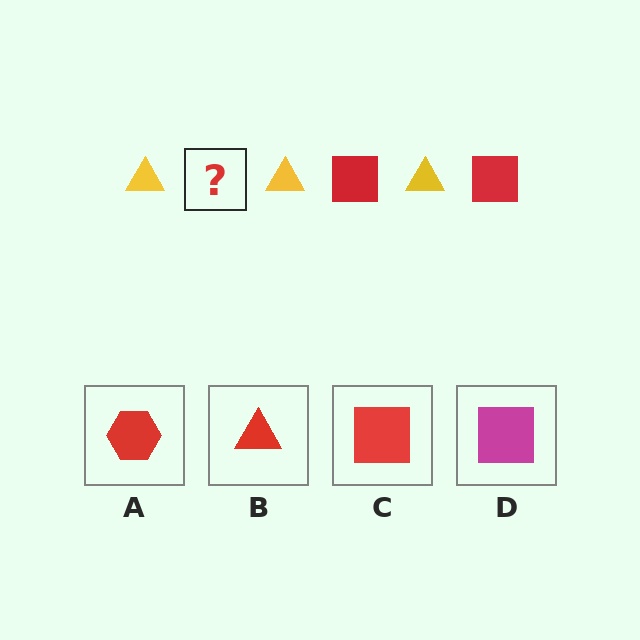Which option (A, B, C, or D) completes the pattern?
C.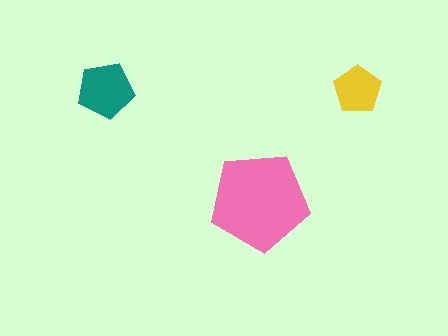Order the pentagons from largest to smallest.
the pink one, the teal one, the yellow one.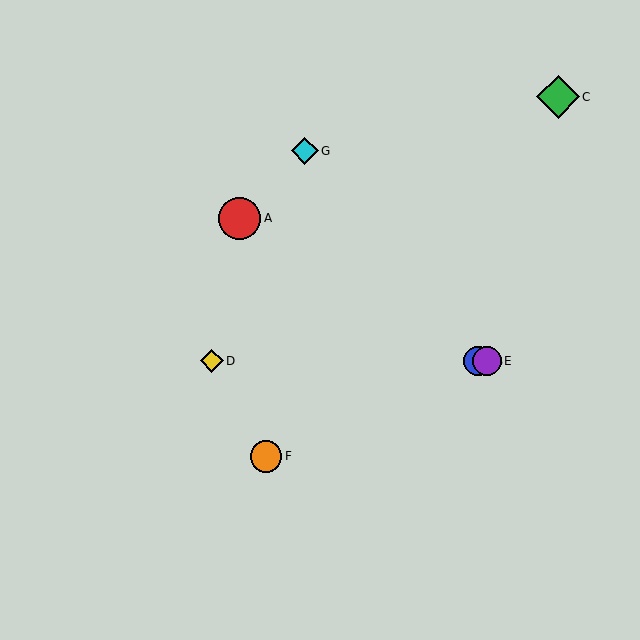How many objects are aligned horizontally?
3 objects (B, D, E) are aligned horizontally.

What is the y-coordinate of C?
Object C is at y≈97.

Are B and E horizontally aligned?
Yes, both are at y≈361.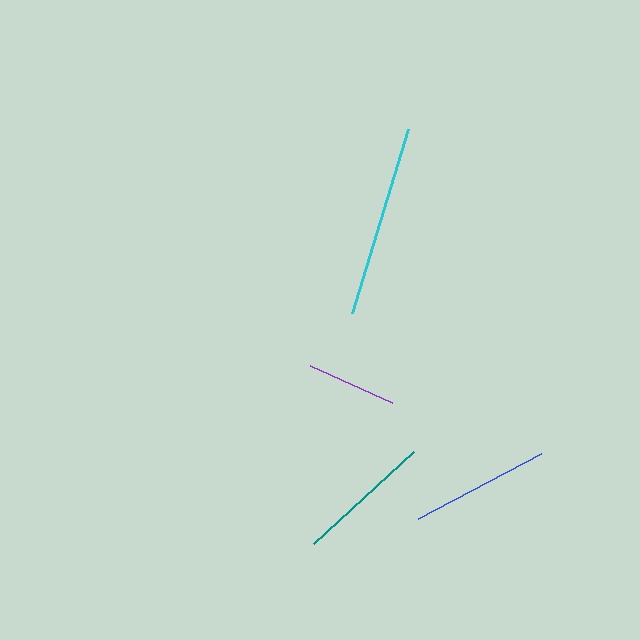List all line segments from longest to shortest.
From longest to shortest: cyan, blue, teal, purple.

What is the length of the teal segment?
The teal segment is approximately 136 pixels long.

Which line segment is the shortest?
The purple line is the shortest at approximately 91 pixels.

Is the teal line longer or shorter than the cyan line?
The cyan line is longer than the teal line.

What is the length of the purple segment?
The purple segment is approximately 91 pixels long.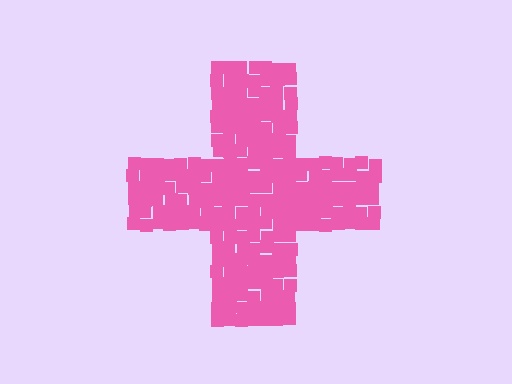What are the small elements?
The small elements are squares.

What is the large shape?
The large shape is a cross.